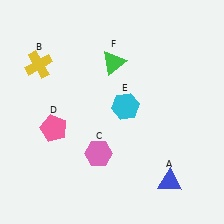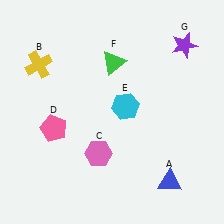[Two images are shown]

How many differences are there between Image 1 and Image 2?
There is 1 difference between the two images.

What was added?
A purple star (G) was added in Image 2.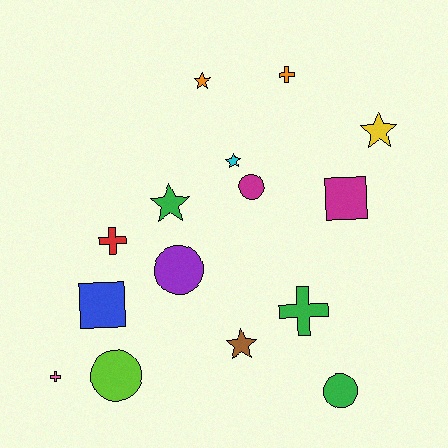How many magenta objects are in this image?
There are 2 magenta objects.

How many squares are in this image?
There are 2 squares.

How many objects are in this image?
There are 15 objects.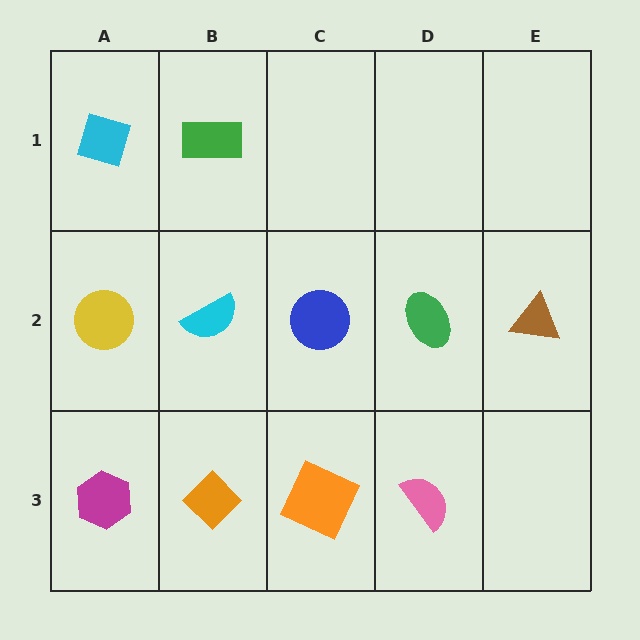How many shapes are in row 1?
2 shapes.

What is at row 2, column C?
A blue circle.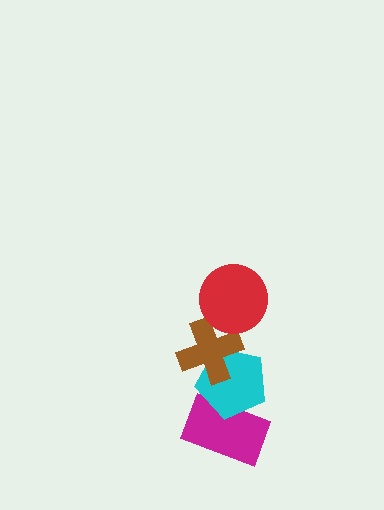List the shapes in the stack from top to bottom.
From top to bottom: the red circle, the brown cross, the cyan pentagon, the magenta rectangle.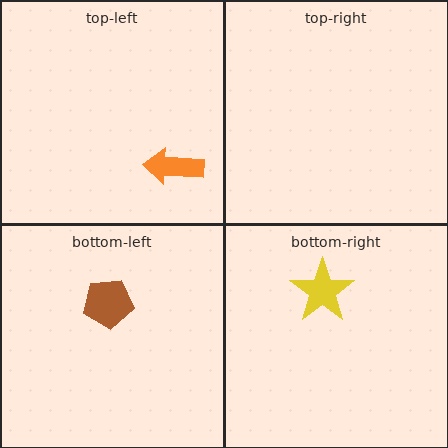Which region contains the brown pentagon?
The bottom-left region.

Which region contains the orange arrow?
The top-left region.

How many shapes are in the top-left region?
1.